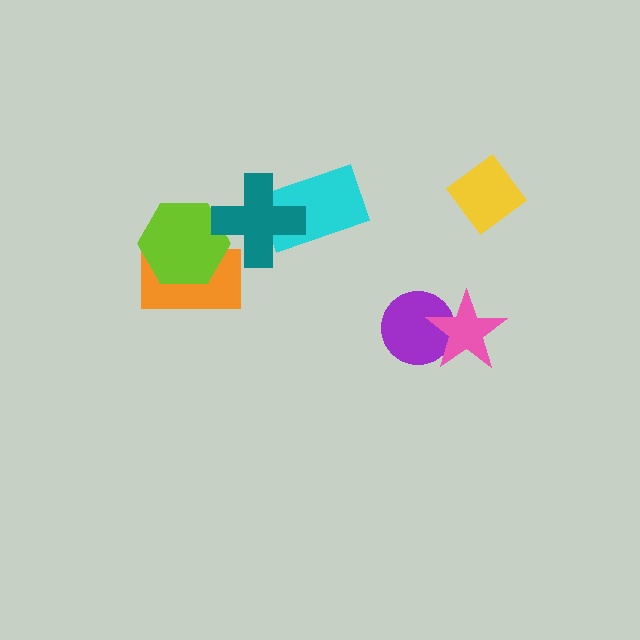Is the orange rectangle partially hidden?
Yes, it is partially covered by another shape.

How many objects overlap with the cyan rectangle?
1 object overlaps with the cyan rectangle.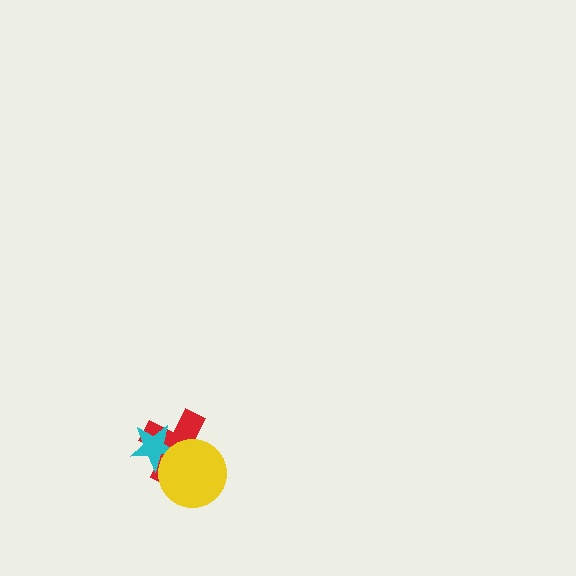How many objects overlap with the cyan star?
2 objects overlap with the cyan star.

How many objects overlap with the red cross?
2 objects overlap with the red cross.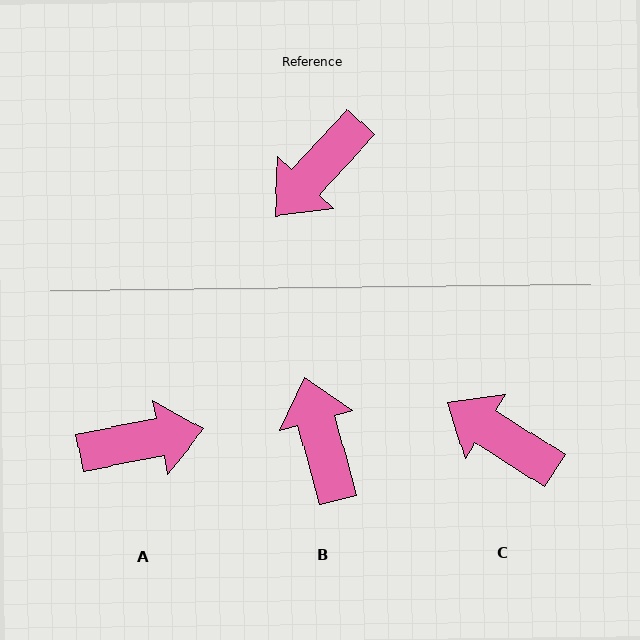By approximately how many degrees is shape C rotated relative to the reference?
Approximately 80 degrees clockwise.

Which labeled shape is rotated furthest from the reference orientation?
A, about 143 degrees away.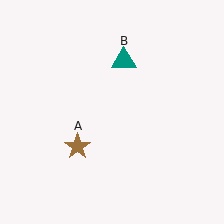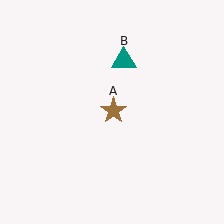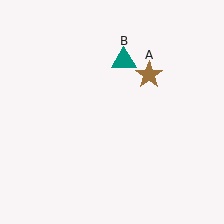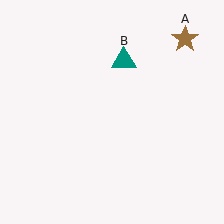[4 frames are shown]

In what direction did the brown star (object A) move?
The brown star (object A) moved up and to the right.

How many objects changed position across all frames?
1 object changed position: brown star (object A).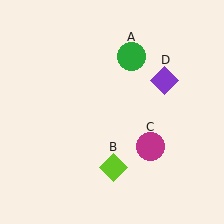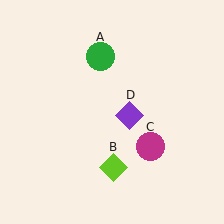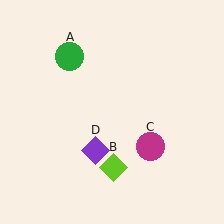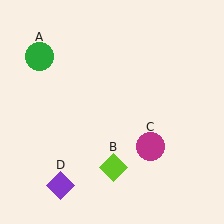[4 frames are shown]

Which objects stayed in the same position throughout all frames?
Lime diamond (object B) and magenta circle (object C) remained stationary.